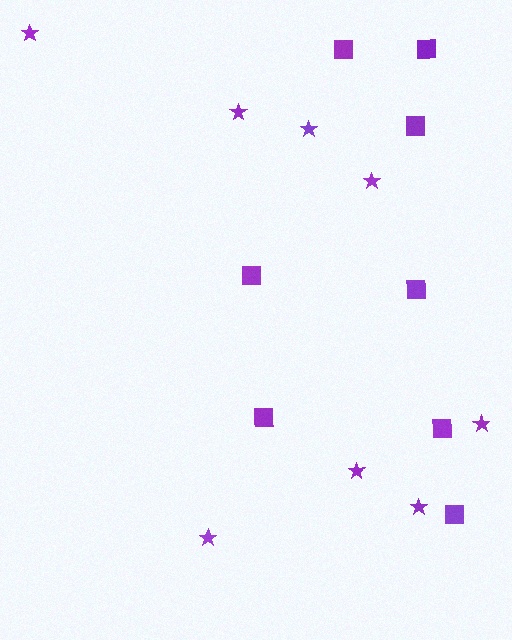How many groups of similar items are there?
There are 2 groups: one group of squares (8) and one group of stars (8).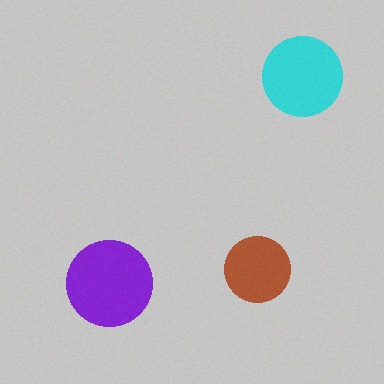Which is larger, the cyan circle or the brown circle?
The cyan one.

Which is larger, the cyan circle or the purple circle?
The purple one.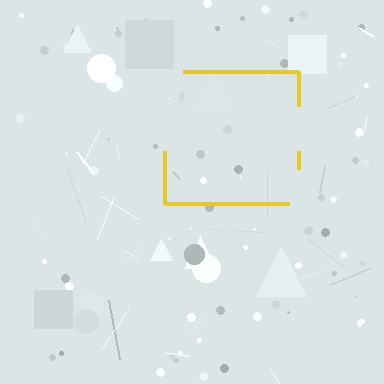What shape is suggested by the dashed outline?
The dashed outline suggests a square.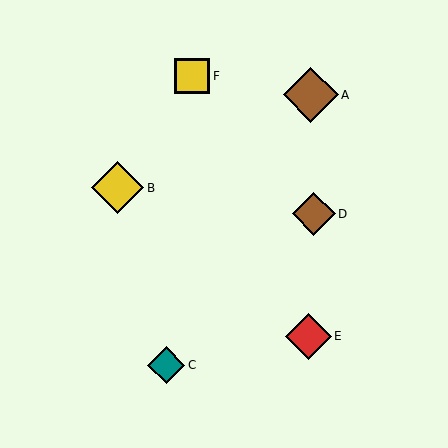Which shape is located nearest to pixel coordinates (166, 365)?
The teal diamond (labeled C) at (166, 365) is nearest to that location.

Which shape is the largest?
The brown diamond (labeled A) is the largest.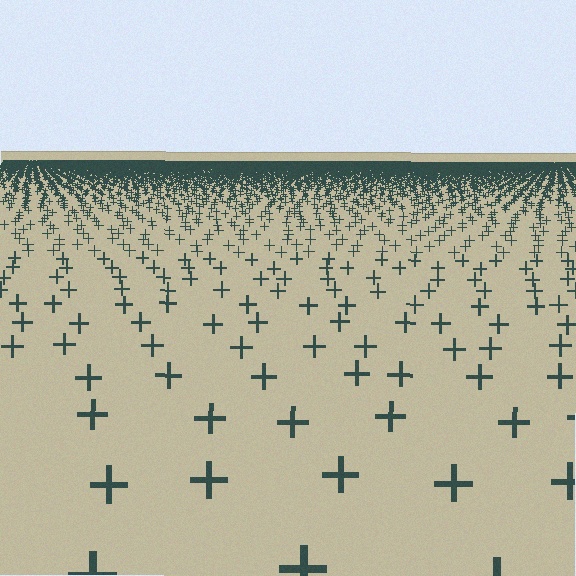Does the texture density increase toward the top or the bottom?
Density increases toward the top.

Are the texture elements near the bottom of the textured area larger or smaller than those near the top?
Larger. Near the bottom, elements are closer to the viewer and appear at a bigger on-screen size.